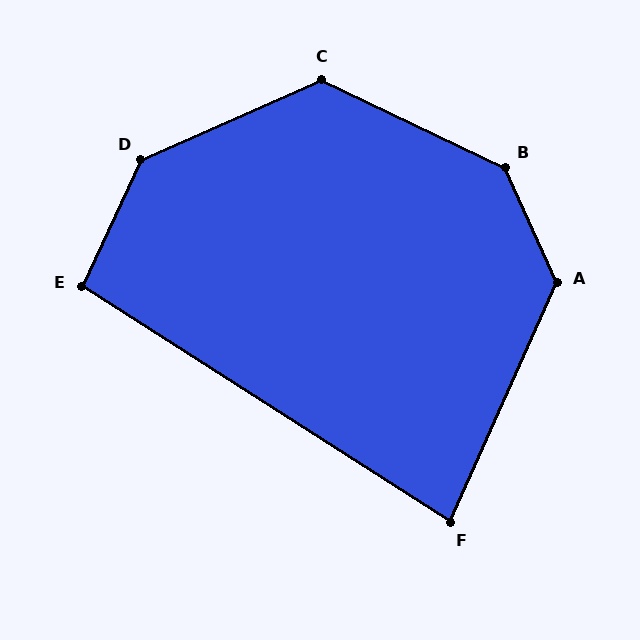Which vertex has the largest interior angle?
B, at approximately 140 degrees.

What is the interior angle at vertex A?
Approximately 132 degrees (obtuse).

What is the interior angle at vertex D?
Approximately 139 degrees (obtuse).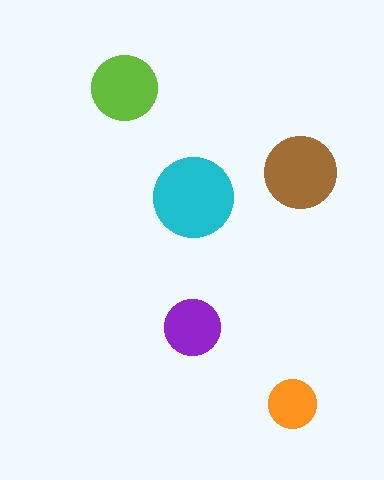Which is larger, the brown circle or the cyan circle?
The cyan one.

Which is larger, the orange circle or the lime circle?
The lime one.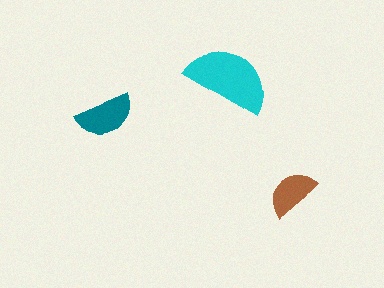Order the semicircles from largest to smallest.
the cyan one, the teal one, the brown one.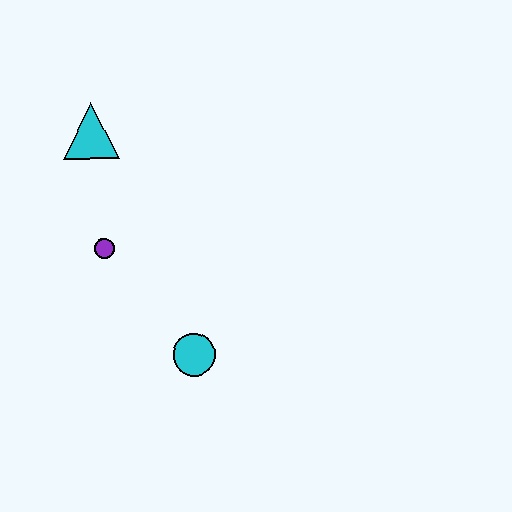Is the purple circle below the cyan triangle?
Yes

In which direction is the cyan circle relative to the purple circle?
The cyan circle is below the purple circle.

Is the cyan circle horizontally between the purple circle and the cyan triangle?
No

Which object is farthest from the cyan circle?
The cyan triangle is farthest from the cyan circle.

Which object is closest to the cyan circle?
The purple circle is closest to the cyan circle.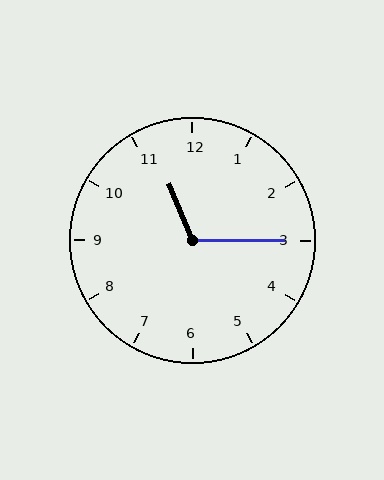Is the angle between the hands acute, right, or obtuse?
It is obtuse.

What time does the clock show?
11:15.